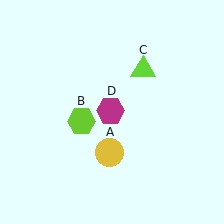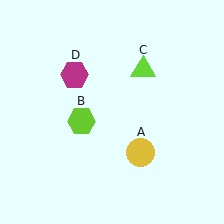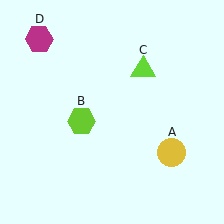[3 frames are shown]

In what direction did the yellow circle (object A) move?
The yellow circle (object A) moved right.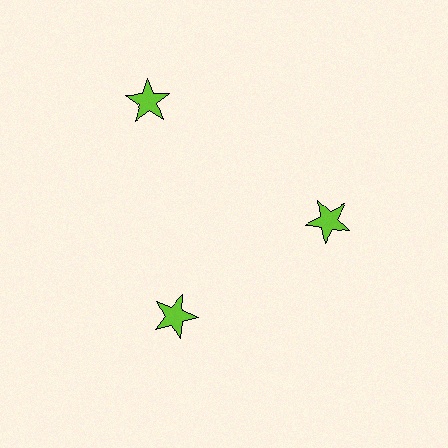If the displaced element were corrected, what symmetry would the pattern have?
It would have 3-fold rotational symmetry — the pattern would map onto itself every 120 degrees.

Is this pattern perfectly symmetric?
No. The 3 lime stars are arranged in a ring, but one element near the 11 o'clock position is pushed outward from the center, breaking the 3-fold rotational symmetry.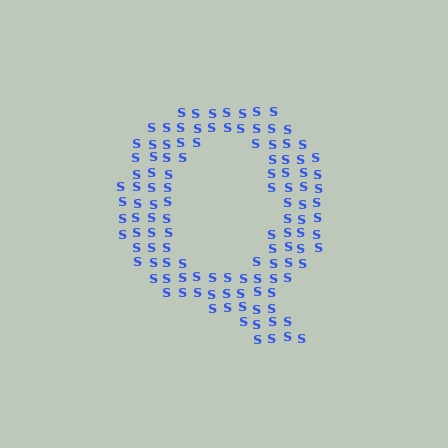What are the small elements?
The small elements are letter S's.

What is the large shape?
The large shape is the letter Q.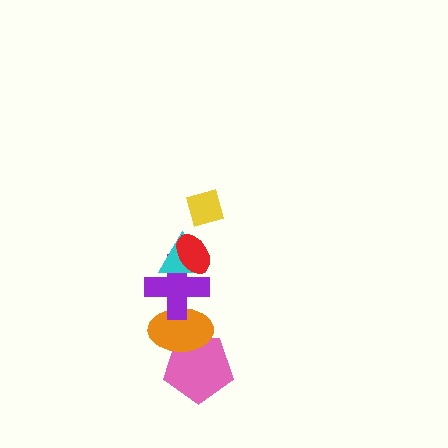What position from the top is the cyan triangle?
The cyan triangle is 3rd from the top.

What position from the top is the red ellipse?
The red ellipse is 2nd from the top.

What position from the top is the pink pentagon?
The pink pentagon is 6th from the top.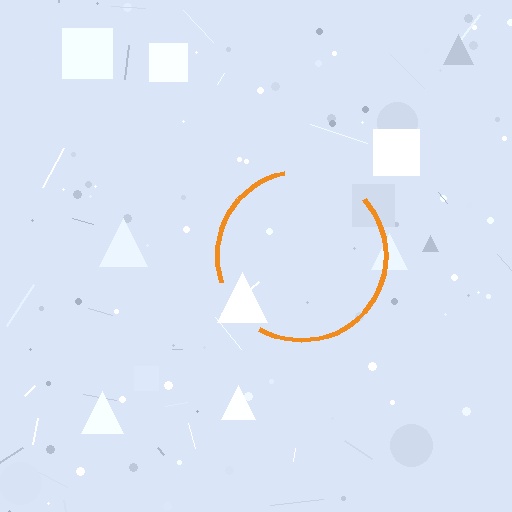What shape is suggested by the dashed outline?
The dashed outline suggests a circle.